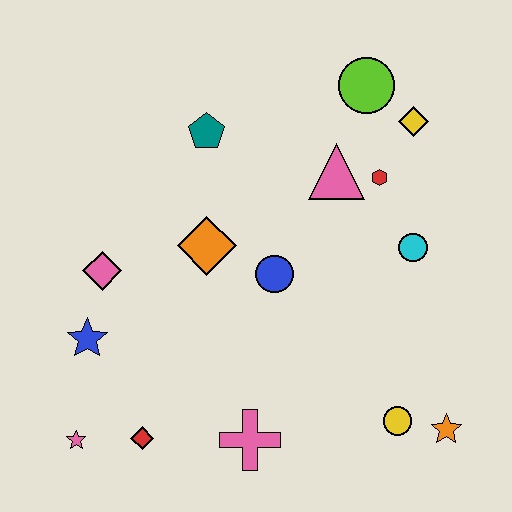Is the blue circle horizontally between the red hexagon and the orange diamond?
Yes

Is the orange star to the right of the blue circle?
Yes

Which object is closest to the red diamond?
The pink star is closest to the red diamond.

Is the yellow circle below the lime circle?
Yes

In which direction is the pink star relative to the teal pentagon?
The pink star is below the teal pentagon.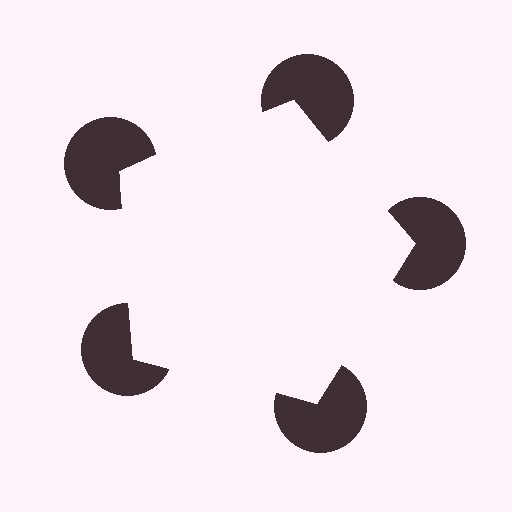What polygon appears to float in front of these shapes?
An illusory pentagon — its edges are inferred from the aligned wedge cuts in the pac-man discs, not physically drawn.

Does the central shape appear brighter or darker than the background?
It typically appears slightly brighter than the background, even though no actual brightness change is drawn.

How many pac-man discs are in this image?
There are 5 — one at each vertex of the illusory pentagon.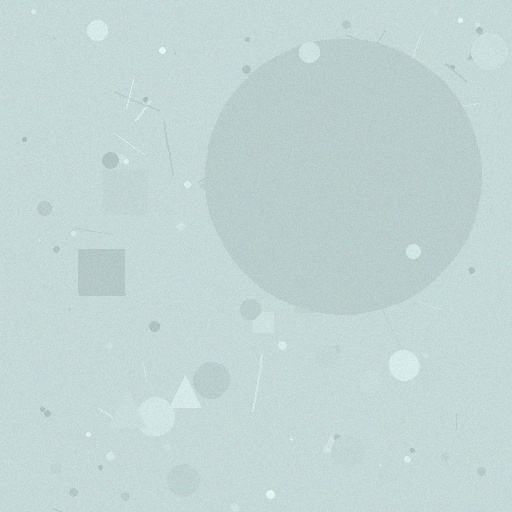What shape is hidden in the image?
A circle is hidden in the image.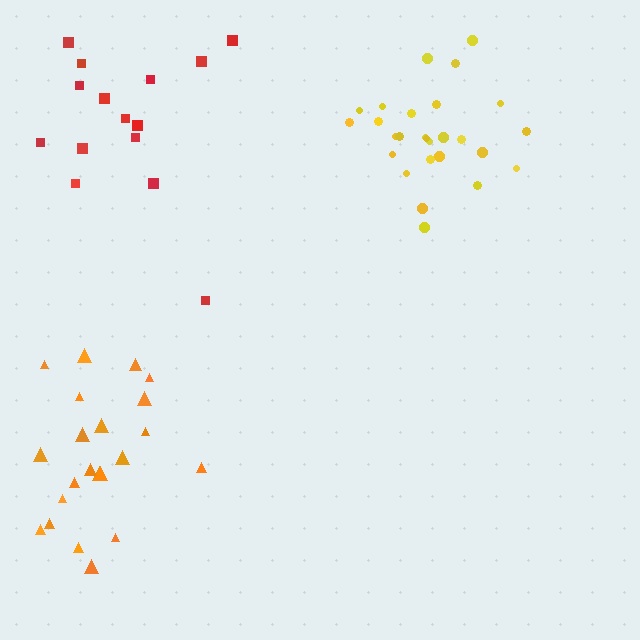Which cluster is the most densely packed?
Yellow.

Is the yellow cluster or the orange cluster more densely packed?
Yellow.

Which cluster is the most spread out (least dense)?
Red.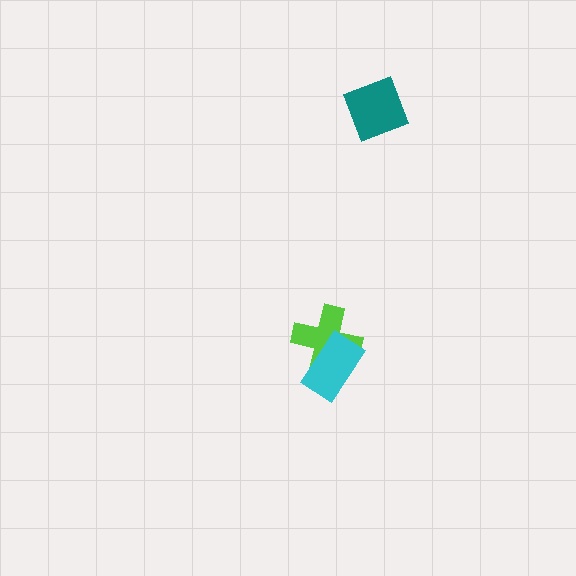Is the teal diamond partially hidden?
No, no other shape covers it.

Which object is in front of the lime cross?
The cyan rectangle is in front of the lime cross.